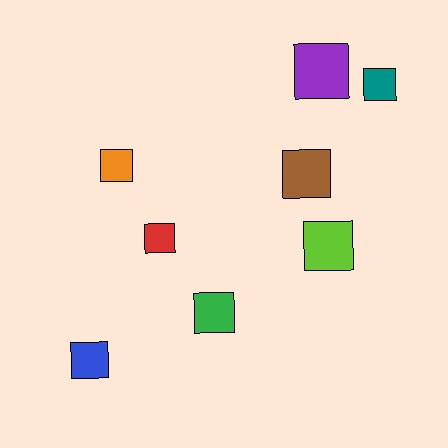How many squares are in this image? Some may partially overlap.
There are 8 squares.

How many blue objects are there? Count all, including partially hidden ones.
There is 1 blue object.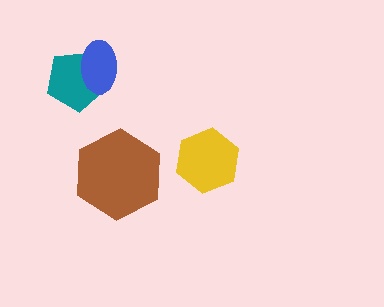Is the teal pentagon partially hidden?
Yes, it is partially covered by another shape.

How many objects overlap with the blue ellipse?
1 object overlaps with the blue ellipse.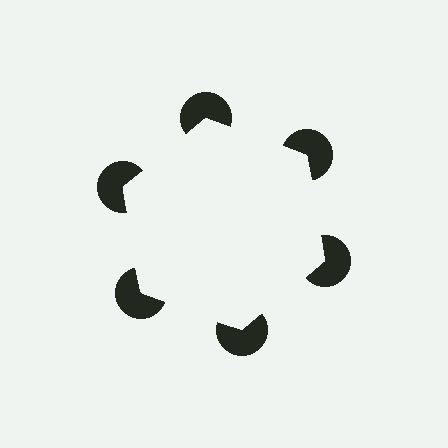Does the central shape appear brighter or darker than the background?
It typically appears slightly brighter than the background, even though no actual brightness change is drawn.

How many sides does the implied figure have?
6 sides.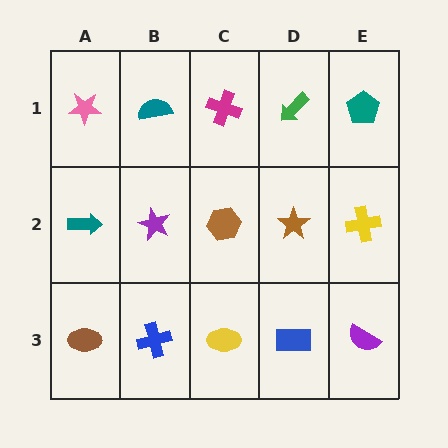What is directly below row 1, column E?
A yellow cross.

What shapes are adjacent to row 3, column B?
A purple star (row 2, column B), a brown ellipse (row 3, column A), a yellow ellipse (row 3, column C).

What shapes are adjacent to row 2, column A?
A pink star (row 1, column A), a brown ellipse (row 3, column A), a purple star (row 2, column B).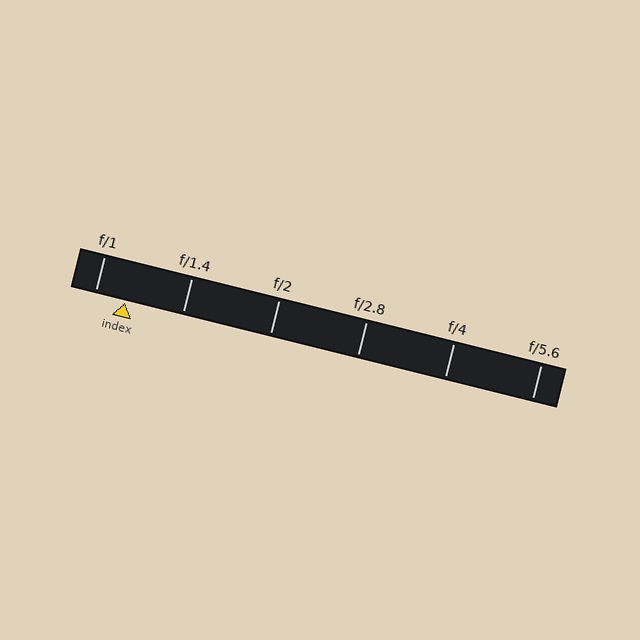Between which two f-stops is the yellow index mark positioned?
The index mark is between f/1 and f/1.4.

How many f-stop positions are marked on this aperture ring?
There are 6 f-stop positions marked.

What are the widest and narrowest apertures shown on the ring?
The widest aperture shown is f/1 and the narrowest is f/5.6.